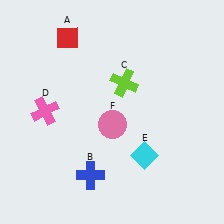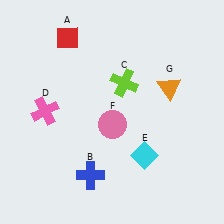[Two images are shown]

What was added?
An orange triangle (G) was added in Image 2.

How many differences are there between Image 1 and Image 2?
There is 1 difference between the two images.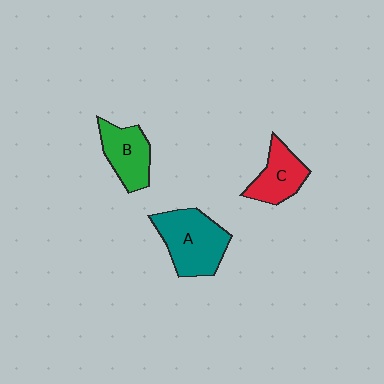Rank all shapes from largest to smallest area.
From largest to smallest: A (teal), B (green), C (red).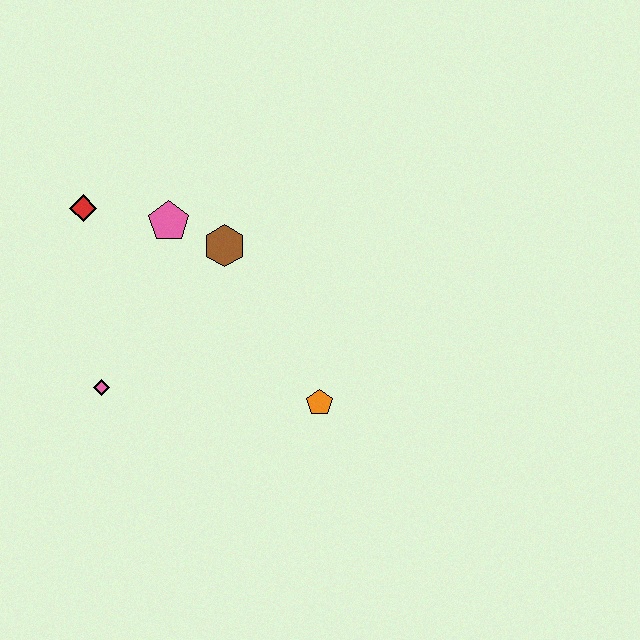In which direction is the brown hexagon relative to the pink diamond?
The brown hexagon is above the pink diamond.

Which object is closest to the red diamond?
The pink pentagon is closest to the red diamond.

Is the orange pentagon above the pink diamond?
No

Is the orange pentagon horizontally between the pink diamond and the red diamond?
No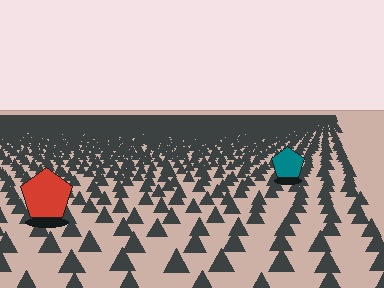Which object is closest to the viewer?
The red pentagon is closest. The texture marks near it are larger and more spread out.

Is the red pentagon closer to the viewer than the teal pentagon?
Yes. The red pentagon is closer — you can tell from the texture gradient: the ground texture is coarser near it.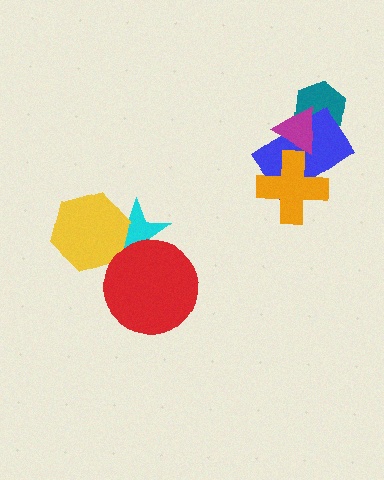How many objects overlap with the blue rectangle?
3 objects overlap with the blue rectangle.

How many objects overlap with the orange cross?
1 object overlaps with the orange cross.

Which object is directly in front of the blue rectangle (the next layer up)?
The orange cross is directly in front of the blue rectangle.